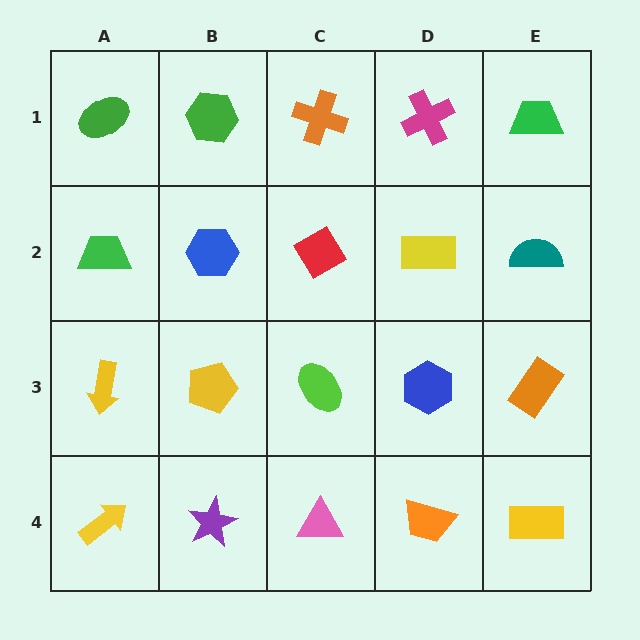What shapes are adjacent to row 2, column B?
A green hexagon (row 1, column B), a yellow pentagon (row 3, column B), a green trapezoid (row 2, column A), a red diamond (row 2, column C).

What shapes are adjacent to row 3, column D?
A yellow rectangle (row 2, column D), an orange trapezoid (row 4, column D), a lime ellipse (row 3, column C), an orange rectangle (row 3, column E).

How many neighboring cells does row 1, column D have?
3.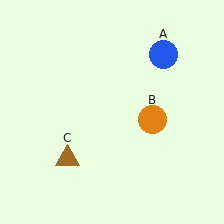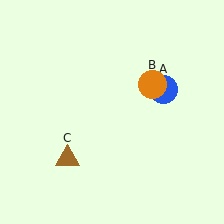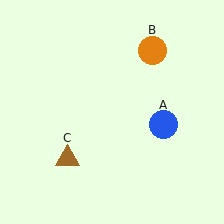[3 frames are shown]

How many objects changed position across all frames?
2 objects changed position: blue circle (object A), orange circle (object B).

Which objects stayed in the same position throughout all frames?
Brown triangle (object C) remained stationary.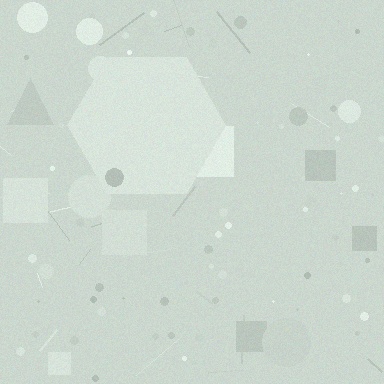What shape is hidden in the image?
A hexagon is hidden in the image.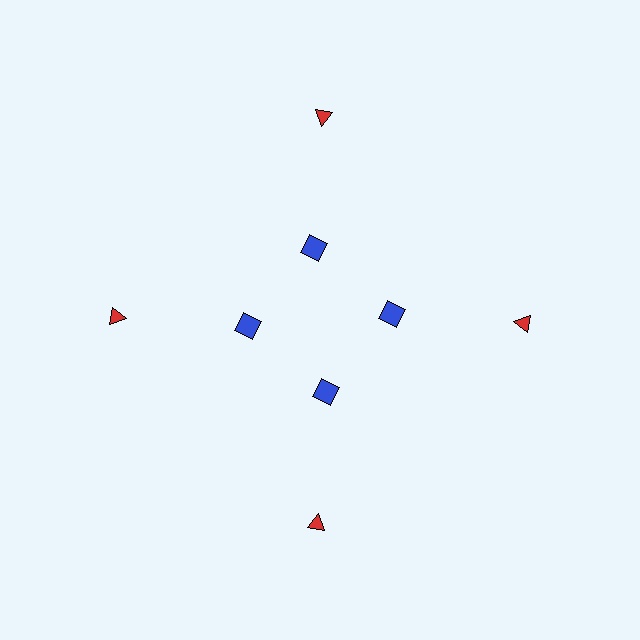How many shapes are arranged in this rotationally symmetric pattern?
There are 8 shapes, arranged in 4 groups of 2.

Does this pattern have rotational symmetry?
Yes, this pattern has 4-fold rotational symmetry. It looks the same after rotating 90 degrees around the center.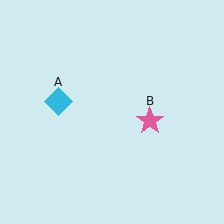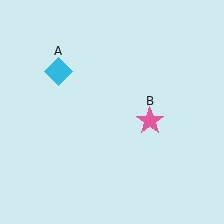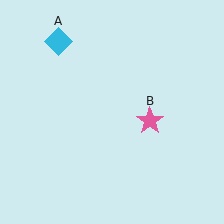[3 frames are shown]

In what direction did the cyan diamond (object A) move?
The cyan diamond (object A) moved up.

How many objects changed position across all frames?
1 object changed position: cyan diamond (object A).